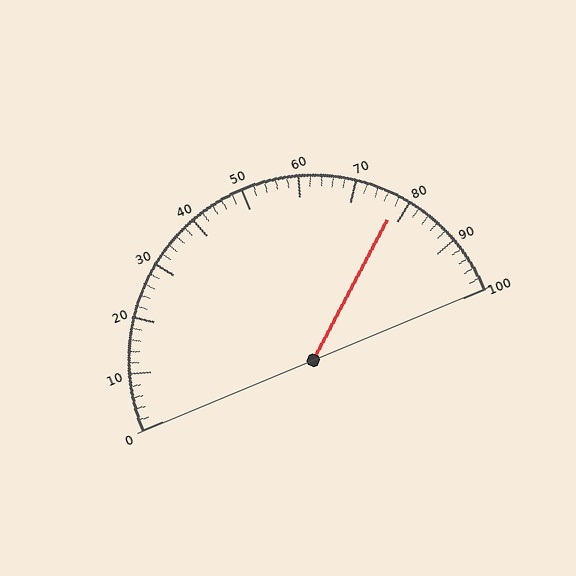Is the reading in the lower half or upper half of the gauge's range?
The reading is in the upper half of the range (0 to 100).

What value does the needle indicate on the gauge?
The needle indicates approximately 78.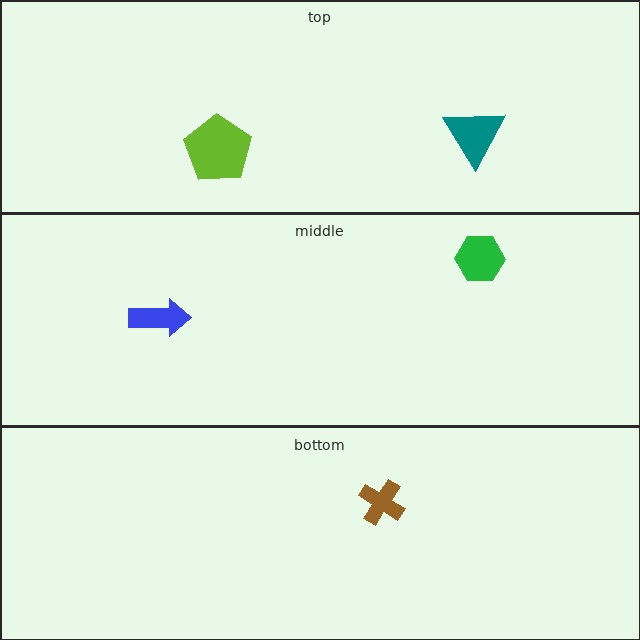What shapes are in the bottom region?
The brown cross.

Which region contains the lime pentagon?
The top region.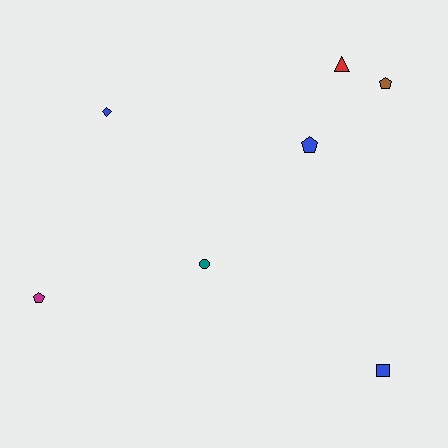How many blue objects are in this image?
There are 3 blue objects.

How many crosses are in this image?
There are no crosses.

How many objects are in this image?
There are 7 objects.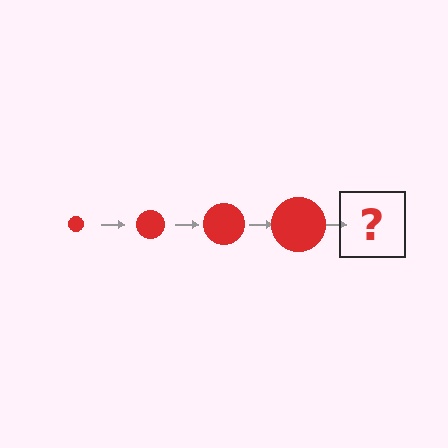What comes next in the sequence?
The next element should be a red circle, larger than the previous one.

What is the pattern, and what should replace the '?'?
The pattern is that the circle gets progressively larger each step. The '?' should be a red circle, larger than the previous one.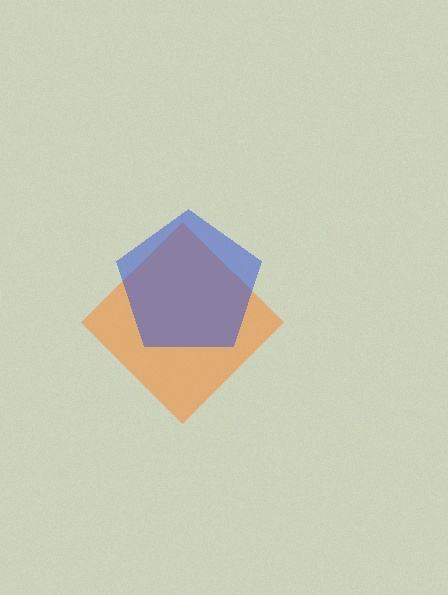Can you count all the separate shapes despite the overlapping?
Yes, there are 2 separate shapes.